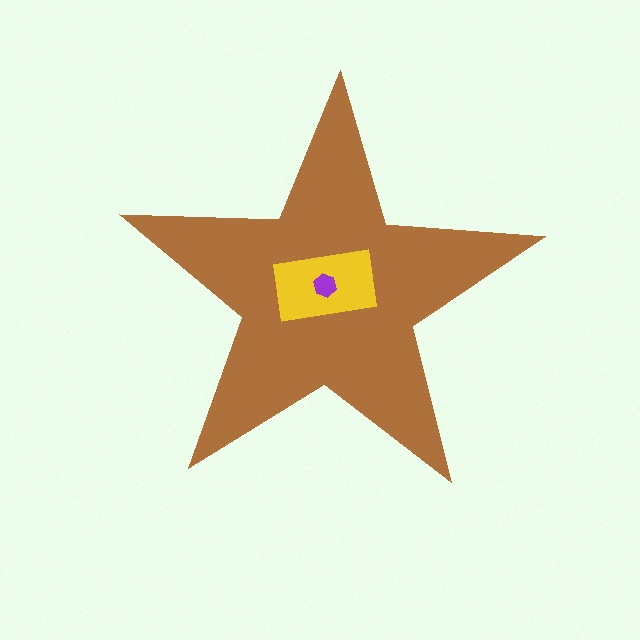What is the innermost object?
The purple hexagon.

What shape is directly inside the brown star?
The yellow rectangle.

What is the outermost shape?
The brown star.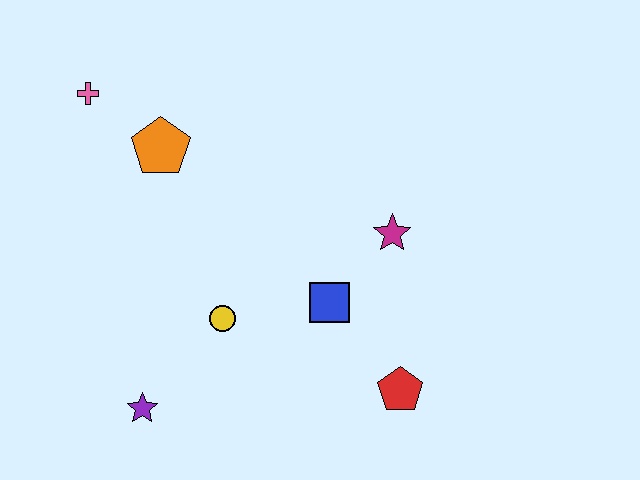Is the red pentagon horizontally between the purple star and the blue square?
No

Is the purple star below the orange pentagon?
Yes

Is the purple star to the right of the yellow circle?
No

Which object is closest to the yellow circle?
The blue square is closest to the yellow circle.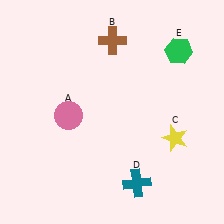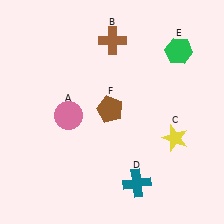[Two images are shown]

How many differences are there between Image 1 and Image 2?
There is 1 difference between the two images.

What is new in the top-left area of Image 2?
A brown pentagon (F) was added in the top-left area of Image 2.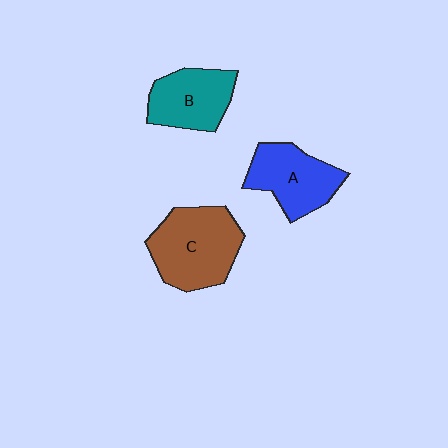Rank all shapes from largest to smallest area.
From largest to smallest: C (brown), A (blue), B (teal).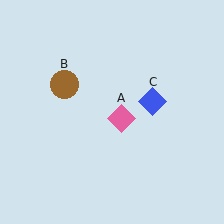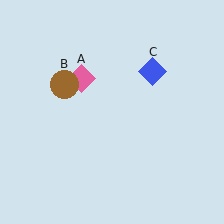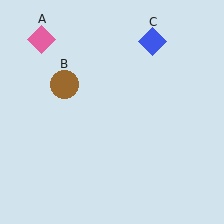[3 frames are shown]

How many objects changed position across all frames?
2 objects changed position: pink diamond (object A), blue diamond (object C).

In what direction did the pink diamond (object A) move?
The pink diamond (object A) moved up and to the left.